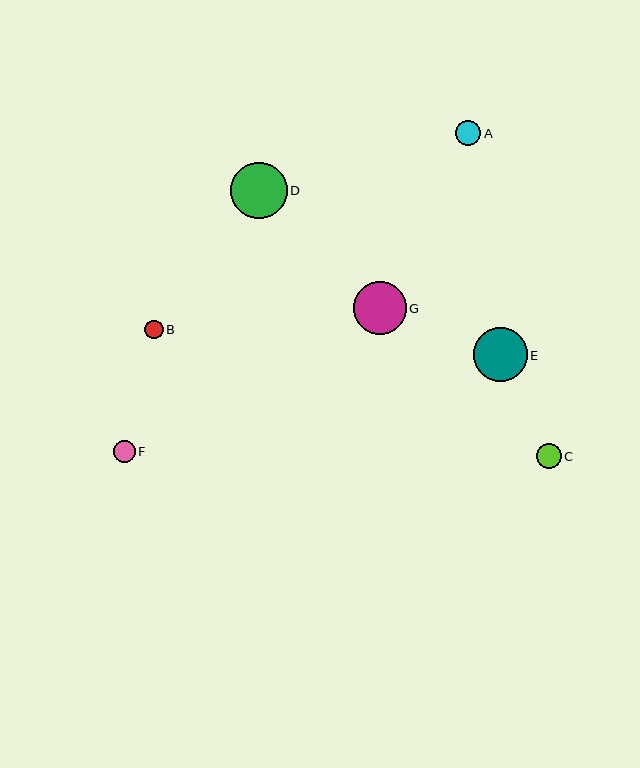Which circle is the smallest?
Circle B is the smallest with a size of approximately 18 pixels.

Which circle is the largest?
Circle D is the largest with a size of approximately 57 pixels.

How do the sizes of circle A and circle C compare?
Circle A and circle C are approximately the same size.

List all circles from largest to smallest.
From largest to smallest: D, E, G, A, C, F, B.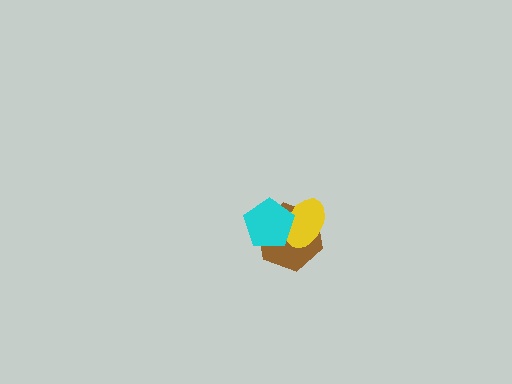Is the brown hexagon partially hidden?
Yes, it is partially covered by another shape.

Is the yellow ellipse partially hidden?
Yes, it is partially covered by another shape.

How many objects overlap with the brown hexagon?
2 objects overlap with the brown hexagon.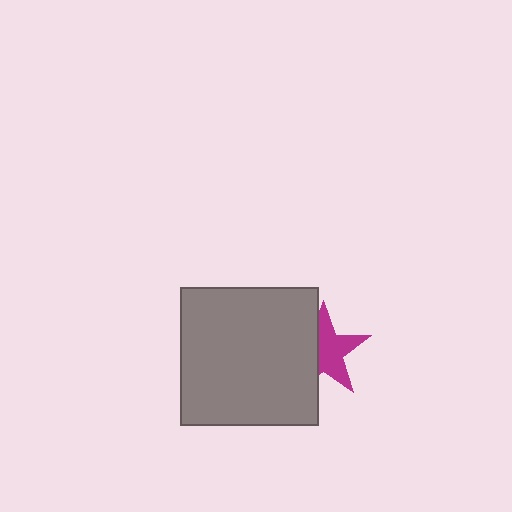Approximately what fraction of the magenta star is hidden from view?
Roughly 41% of the magenta star is hidden behind the gray square.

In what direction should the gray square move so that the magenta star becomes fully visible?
The gray square should move left. That is the shortest direction to clear the overlap and leave the magenta star fully visible.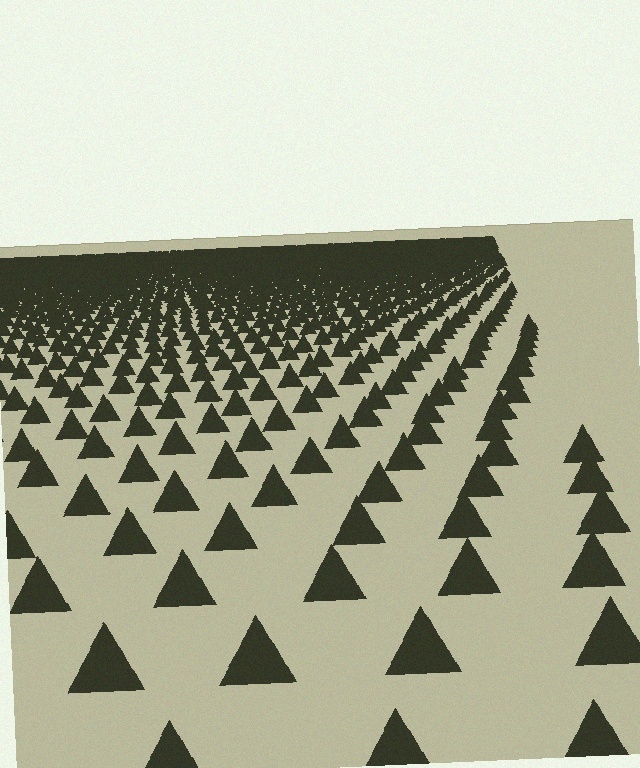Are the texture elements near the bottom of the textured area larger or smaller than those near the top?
Larger. Near the bottom, elements are closer to the viewer and appear at a bigger on-screen size.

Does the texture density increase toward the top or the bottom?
Density increases toward the top.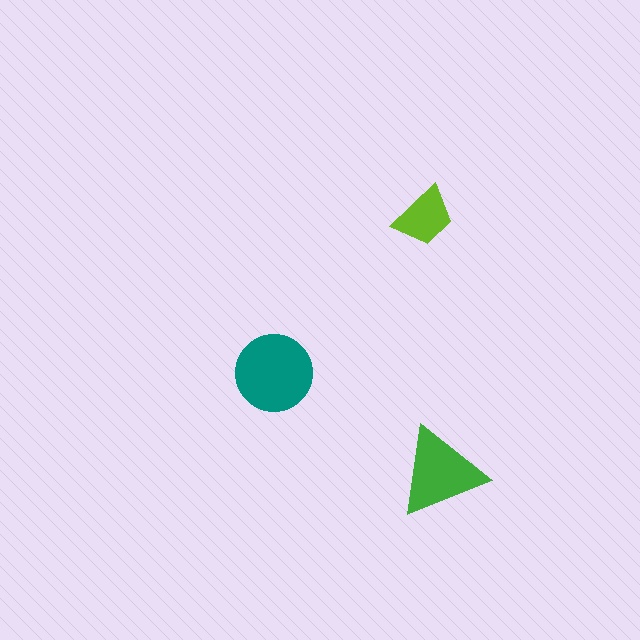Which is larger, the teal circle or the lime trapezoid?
The teal circle.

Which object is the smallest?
The lime trapezoid.